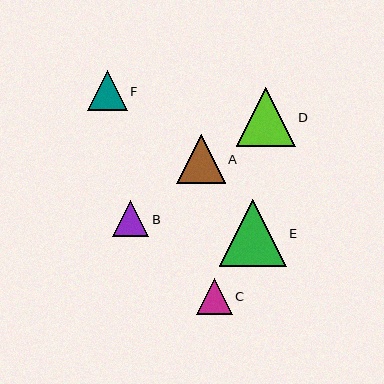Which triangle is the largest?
Triangle E is the largest with a size of approximately 67 pixels.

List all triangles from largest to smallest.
From largest to smallest: E, D, A, F, C, B.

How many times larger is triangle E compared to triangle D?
Triangle E is approximately 1.1 times the size of triangle D.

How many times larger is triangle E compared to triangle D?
Triangle E is approximately 1.1 times the size of triangle D.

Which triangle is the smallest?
Triangle B is the smallest with a size of approximately 36 pixels.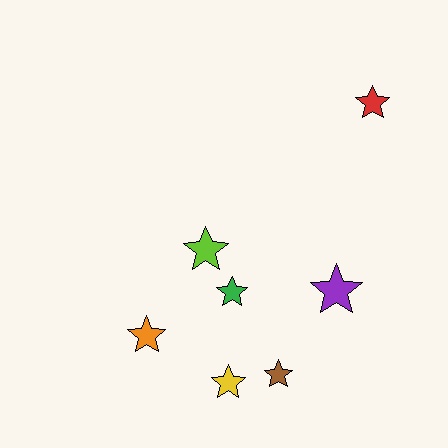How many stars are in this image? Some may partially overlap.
There are 7 stars.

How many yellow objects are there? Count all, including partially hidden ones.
There is 1 yellow object.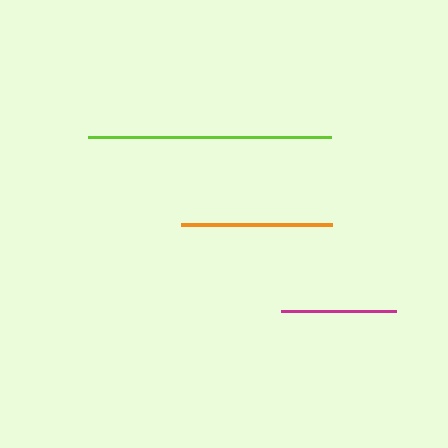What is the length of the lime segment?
The lime segment is approximately 243 pixels long.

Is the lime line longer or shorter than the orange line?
The lime line is longer than the orange line.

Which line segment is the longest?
The lime line is the longest at approximately 243 pixels.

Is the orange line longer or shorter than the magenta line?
The orange line is longer than the magenta line.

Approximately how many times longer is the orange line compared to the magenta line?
The orange line is approximately 1.3 times the length of the magenta line.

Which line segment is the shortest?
The magenta line is the shortest at approximately 115 pixels.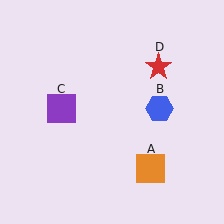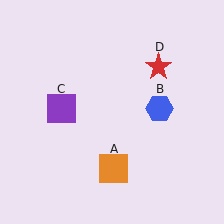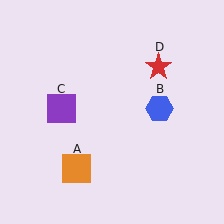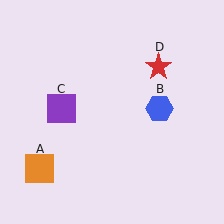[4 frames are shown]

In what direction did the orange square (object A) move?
The orange square (object A) moved left.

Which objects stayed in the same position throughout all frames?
Blue hexagon (object B) and purple square (object C) and red star (object D) remained stationary.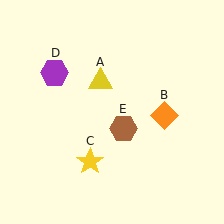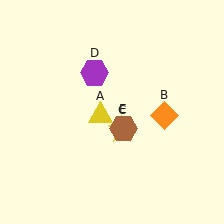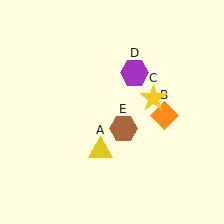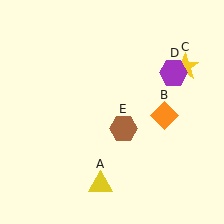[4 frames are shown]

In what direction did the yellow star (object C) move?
The yellow star (object C) moved up and to the right.